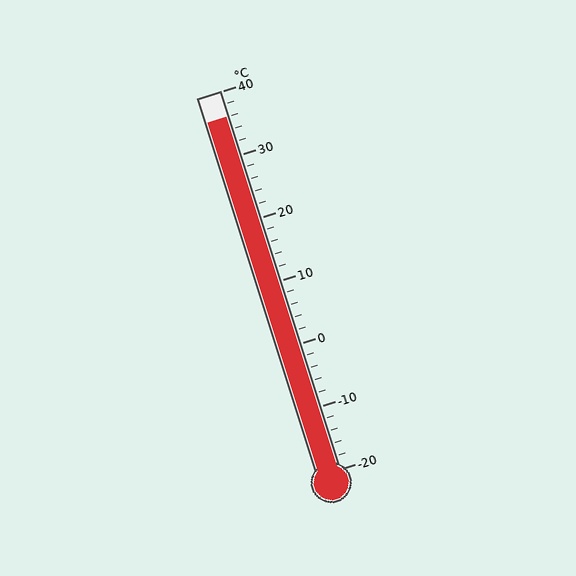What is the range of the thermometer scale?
The thermometer scale ranges from -20°C to 40°C.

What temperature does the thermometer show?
The thermometer shows approximately 36°C.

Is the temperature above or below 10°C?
The temperature is above 10°C.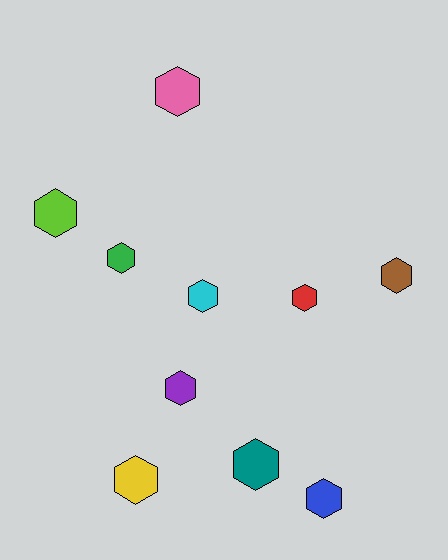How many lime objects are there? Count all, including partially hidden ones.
There is 1 lime object.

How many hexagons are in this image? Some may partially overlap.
There are 10 hexagons.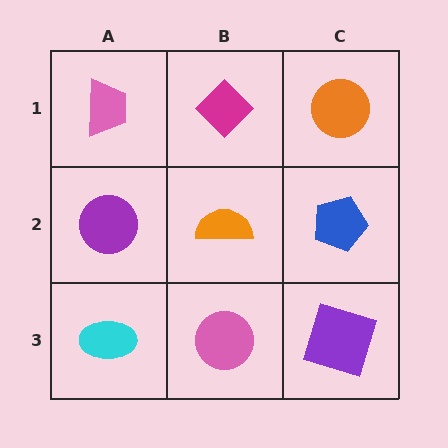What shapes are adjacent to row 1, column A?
A purple circle (row 2, column A), a magenta diamond (row 1, column B).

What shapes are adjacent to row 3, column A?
A purple circle (row 2, column A), a pink circle (row 3, column B).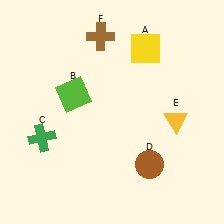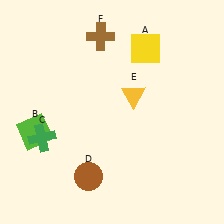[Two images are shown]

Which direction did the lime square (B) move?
The lime square (B) moved left.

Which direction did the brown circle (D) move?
The brown circle (D) moved left.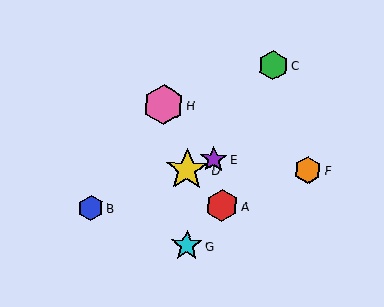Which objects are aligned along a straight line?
Objects B, D, E are aligned along a straight line.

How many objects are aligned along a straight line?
3 objects (B, D, E) are aligned along a straight line.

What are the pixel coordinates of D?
Object D is at (187, 170).